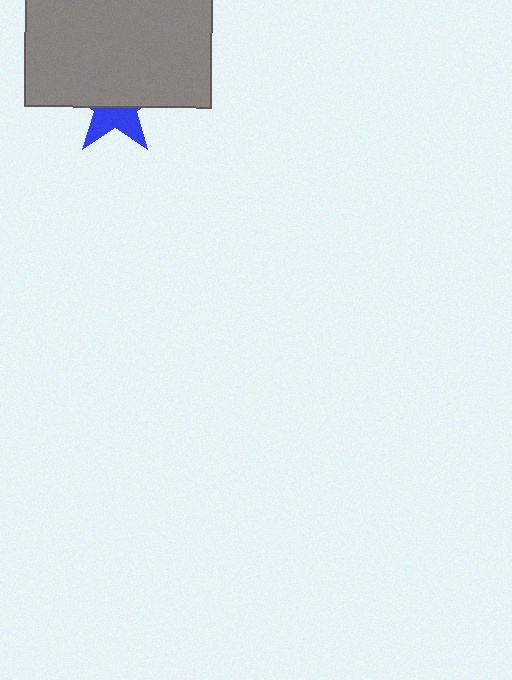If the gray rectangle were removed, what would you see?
You would see the complete blue star.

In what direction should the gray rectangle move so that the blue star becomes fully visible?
The gray rectangle should move up. That is the shortest direction to clear the overlap and leave the blue star fully visible.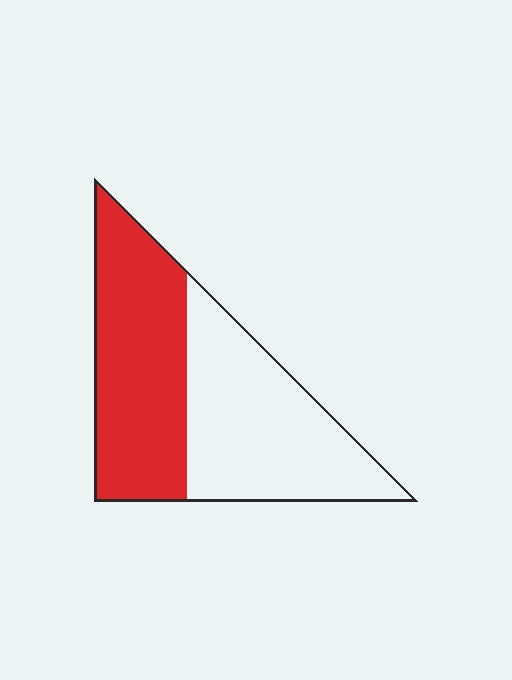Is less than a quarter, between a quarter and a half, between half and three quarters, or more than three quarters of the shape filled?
Between a quarter and a half.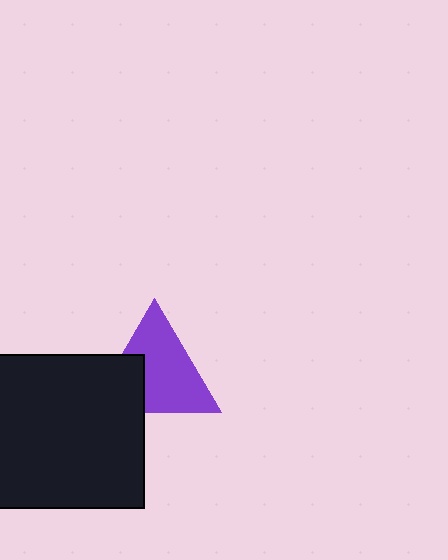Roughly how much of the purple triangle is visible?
Most of it is visible (roughly 69%).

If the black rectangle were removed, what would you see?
You would see the complete purple triangle.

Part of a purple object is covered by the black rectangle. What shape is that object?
It is a triangle.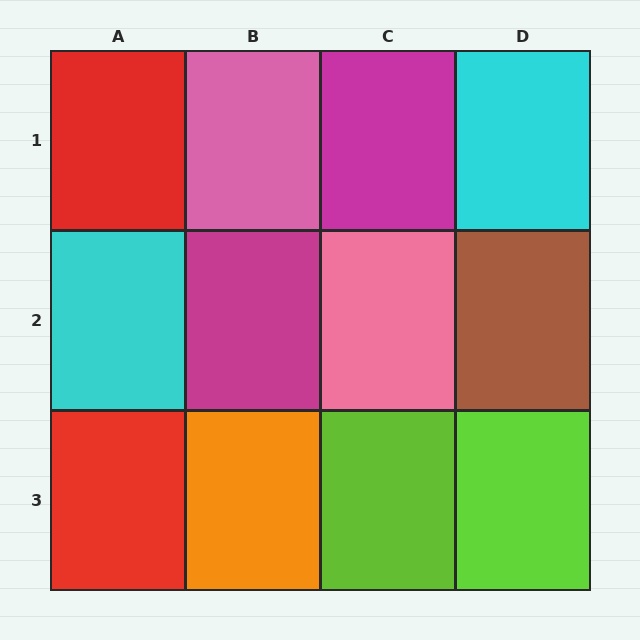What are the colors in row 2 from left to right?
Cyan, magenta, pink, brown.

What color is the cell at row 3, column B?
Orange.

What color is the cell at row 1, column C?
Magenta.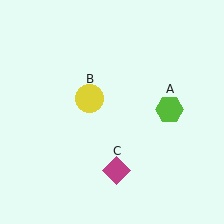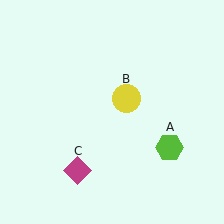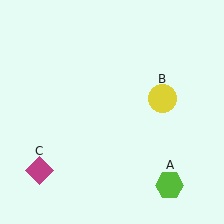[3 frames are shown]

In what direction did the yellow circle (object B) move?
The yellow circle (object B) moved right.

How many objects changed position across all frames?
3 objects changed position: lime hexagon (object A), yellow circle (object B), magenta diamond (object C).